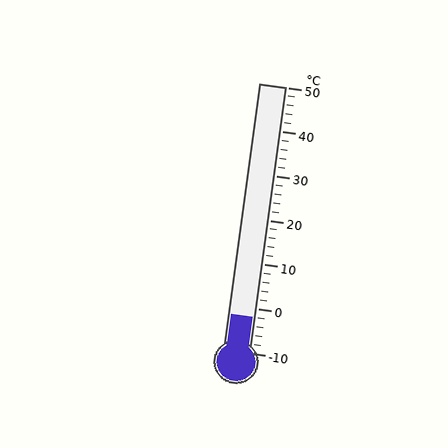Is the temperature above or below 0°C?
The temperature is below 0°C.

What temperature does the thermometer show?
The thermometer shows approximately -2°C.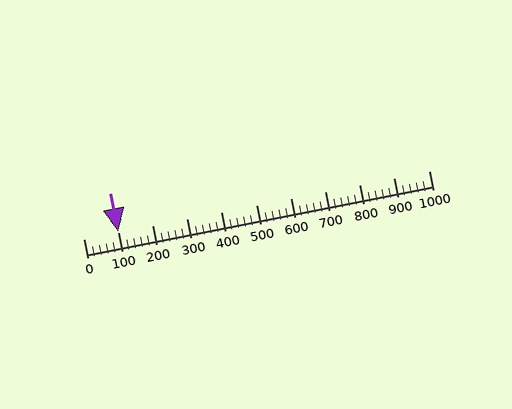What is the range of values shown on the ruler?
The ruler shows values from 0 to 1000.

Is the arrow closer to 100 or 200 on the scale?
The arrow is closer to 100.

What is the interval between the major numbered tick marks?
The major tick marks are spaced 100 units apart.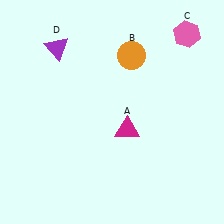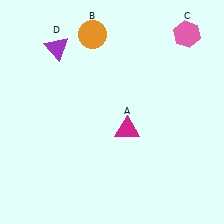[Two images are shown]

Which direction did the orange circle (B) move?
The orange circle (B) moved left.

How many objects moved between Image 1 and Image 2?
1 object moved between the two images.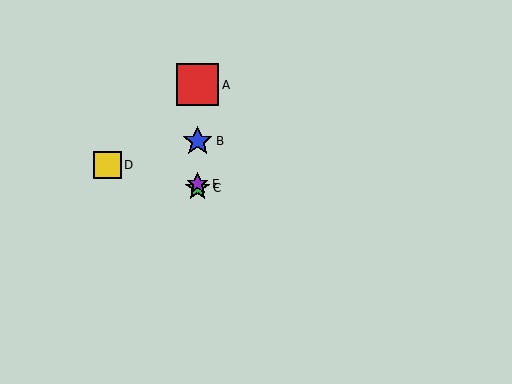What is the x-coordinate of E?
Object E is at x≈198.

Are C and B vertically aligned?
Yes, both are at x≈198.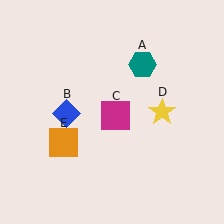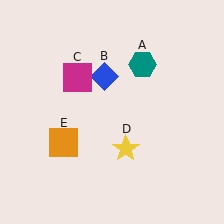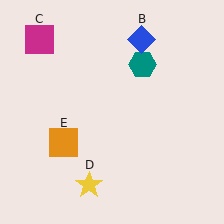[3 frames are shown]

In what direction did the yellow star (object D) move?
The yellow star (object D) moved down and to the left.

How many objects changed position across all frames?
3 objects changed position: blue diamond (object B), magenta square (object C), yellow star (object D).